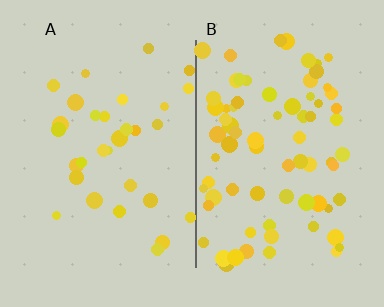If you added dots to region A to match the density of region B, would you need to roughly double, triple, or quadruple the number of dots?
Approximately double.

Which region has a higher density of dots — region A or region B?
B (the right).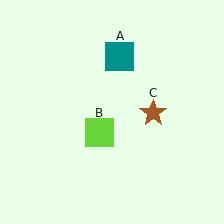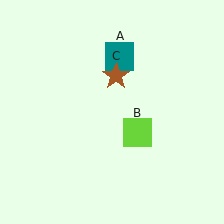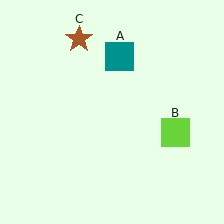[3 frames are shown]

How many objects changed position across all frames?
2 objects changed position: lime square (object B), brown star (object C).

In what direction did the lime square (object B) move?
The lime square (object B) moved right.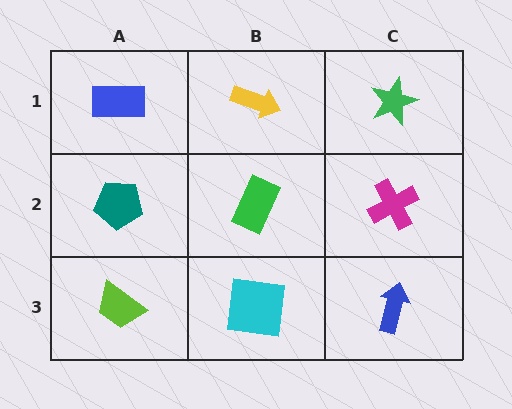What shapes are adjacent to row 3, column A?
A teal pentagon (row 2, column A), a cyan square (row 3, column B).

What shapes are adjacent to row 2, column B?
A yellow arrow (row 1, column B), a cyan square (row 3, column B), a teal pentagon (row 2, column A), a magenta cross (row 2, column C).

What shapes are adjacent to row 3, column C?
A magenta cross (row 2, column C), a cyan square (row 3, column B).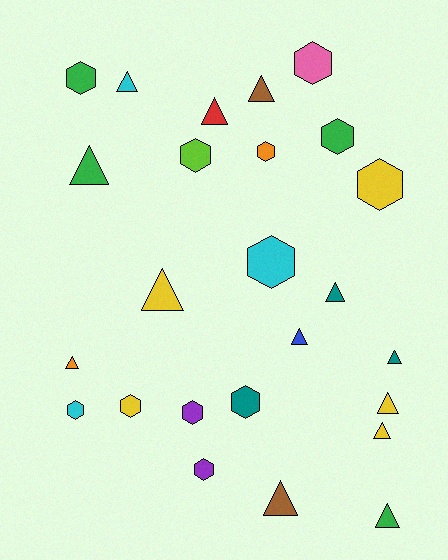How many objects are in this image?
There are 25 objects.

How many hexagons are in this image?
There are 12 hexagons.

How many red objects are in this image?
There is 1 red object.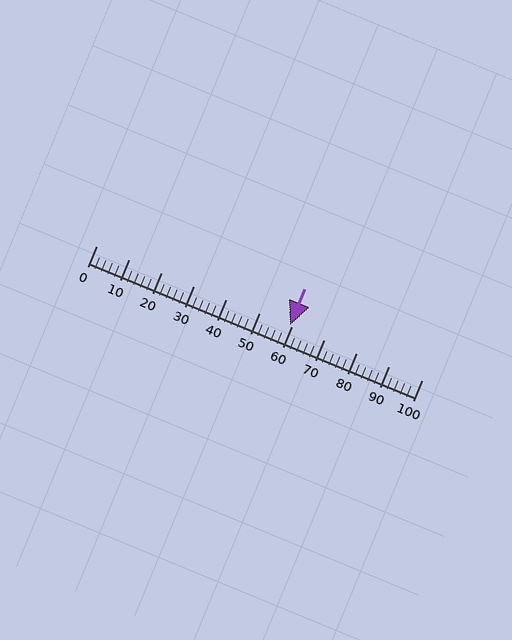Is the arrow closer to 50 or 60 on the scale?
The arrow is closer to 60.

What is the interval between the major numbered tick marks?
The major tick marks are spaced 10 units apart.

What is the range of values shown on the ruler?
The ruler shows values from 0 to 100.